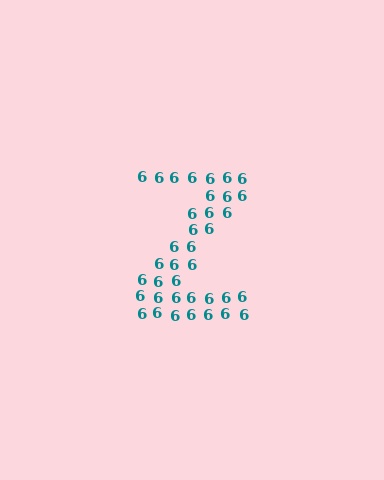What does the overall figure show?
The overall figure shows the letter Z.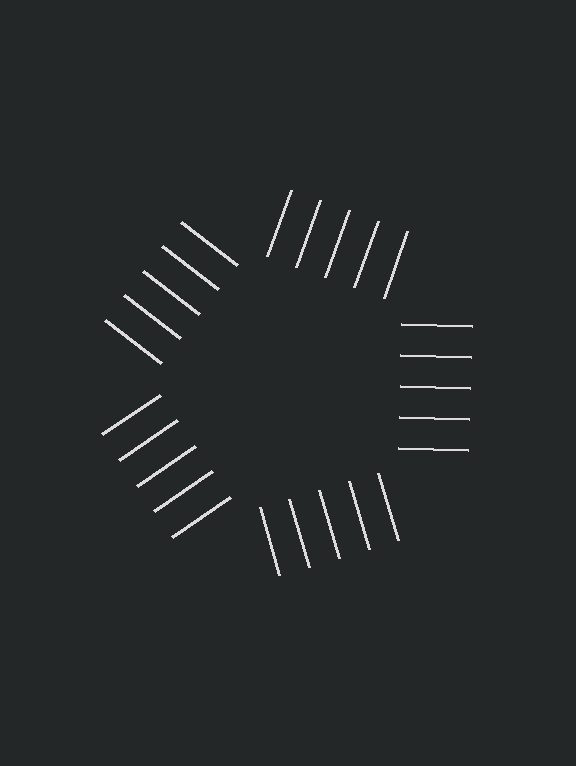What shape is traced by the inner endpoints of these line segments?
An illusory pentagon — the line segments terminate on its edges but no continuous stroke is drawn.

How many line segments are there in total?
25 — 5 along each of the 5 edges.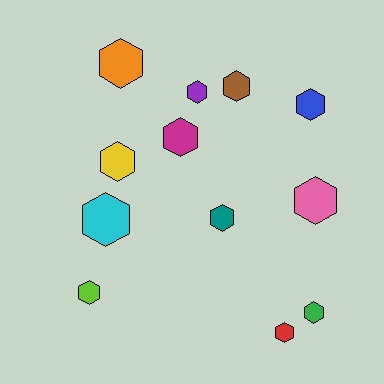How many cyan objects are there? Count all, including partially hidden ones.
There is 1 cyan object.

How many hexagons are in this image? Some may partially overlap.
There are 12 hexagons.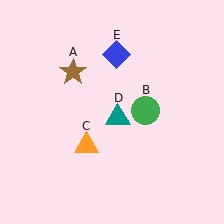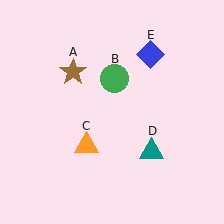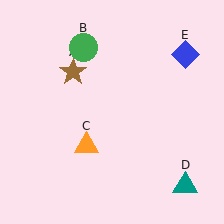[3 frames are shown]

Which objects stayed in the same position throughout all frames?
Brown star (object A) and orange triangle (object C) remained stationary.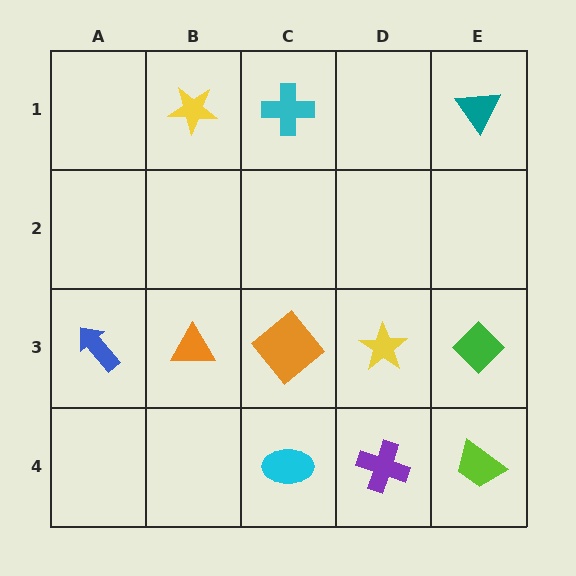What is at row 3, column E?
A green diamond.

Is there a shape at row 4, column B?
No, that cell is empty.